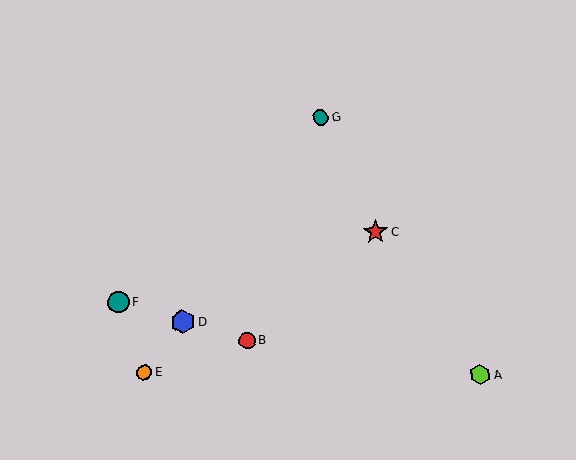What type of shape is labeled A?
Shape A is a lime hexagon.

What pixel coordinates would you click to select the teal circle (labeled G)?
Click at (320, 118) to select the teal circle G.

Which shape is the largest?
The blue hexagon (labeled D) is the largest.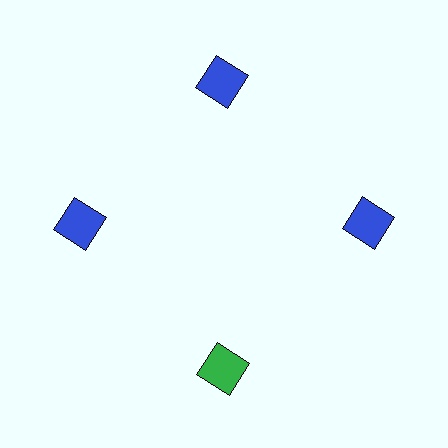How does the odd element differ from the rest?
It has a different color: green instead of blue.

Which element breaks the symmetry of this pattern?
The green square at roughly the 6 o'clock position breaks the symmetry. All other shapes are blue squares.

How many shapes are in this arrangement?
There are 4 shapes arranged in a ring pattern.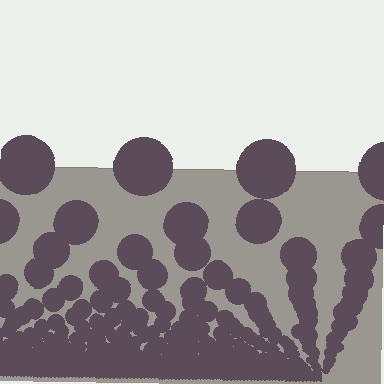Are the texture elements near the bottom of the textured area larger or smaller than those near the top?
Smaller. The gradient is inverted — elements near the bottom are smaller and denser.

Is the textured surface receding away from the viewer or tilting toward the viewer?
The surface appears to tilt toward the viewer. Texture elements get larger and sparser toward the top.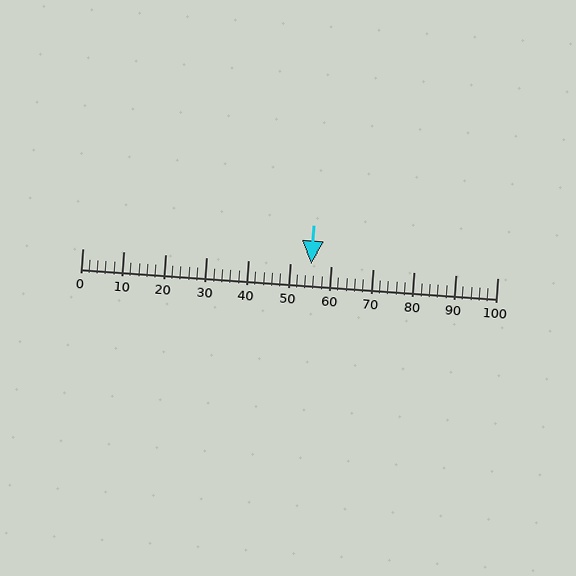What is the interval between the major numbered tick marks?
The major tick marks are spaced 10 units apart.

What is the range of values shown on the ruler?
The ruler shows values from 0 to 100.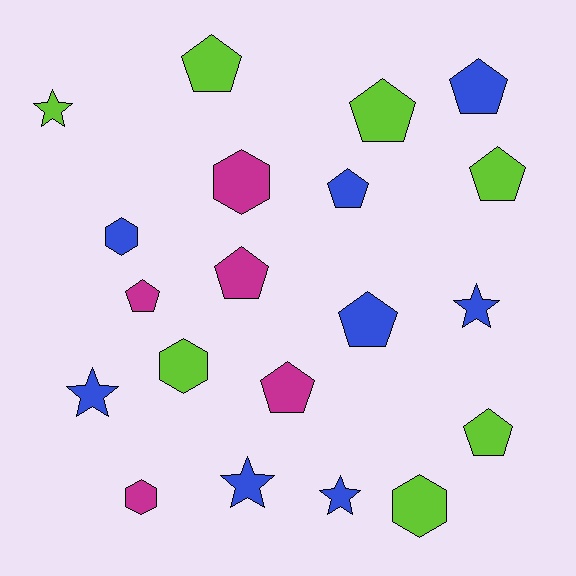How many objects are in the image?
There are 20 objects.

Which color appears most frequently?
Blue, with 8 objects.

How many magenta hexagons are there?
There are 2 magenta hexagons.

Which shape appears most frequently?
Pentagon, with 10 objects.